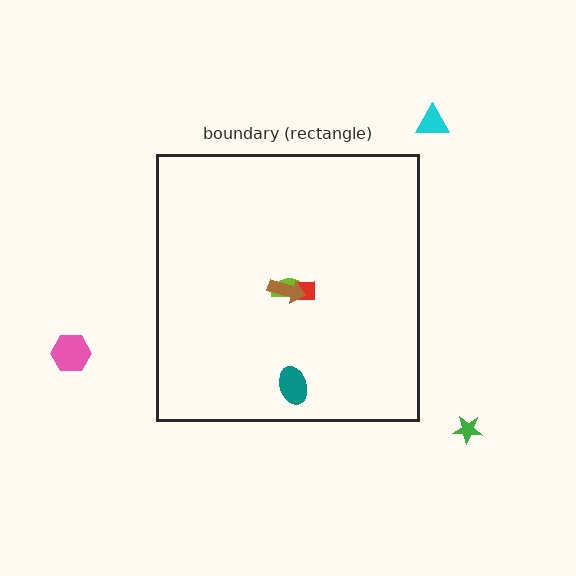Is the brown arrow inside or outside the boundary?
Inside.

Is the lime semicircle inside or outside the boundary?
Inside.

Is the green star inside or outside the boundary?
Outside.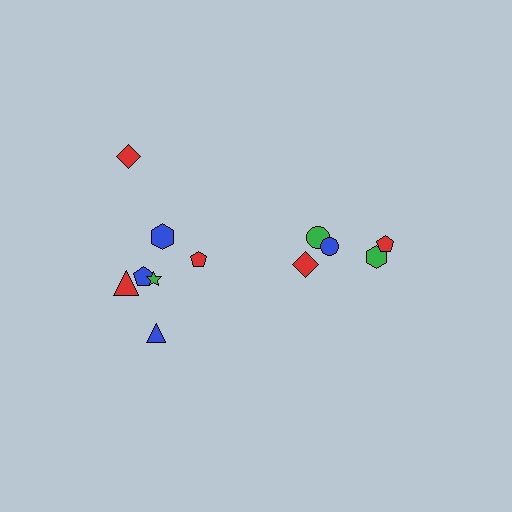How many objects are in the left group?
There are 7 objects.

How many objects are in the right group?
There are 5 objects.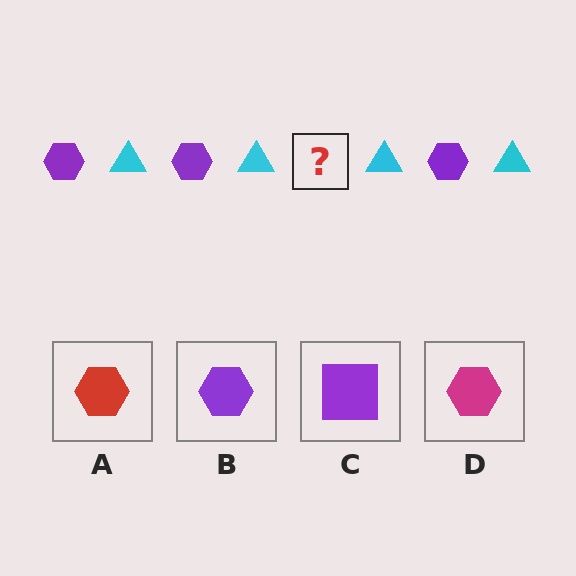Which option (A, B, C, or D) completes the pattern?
B.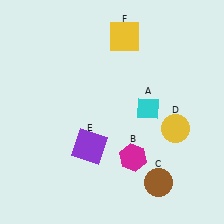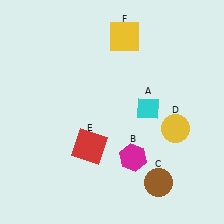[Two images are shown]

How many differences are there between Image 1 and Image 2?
There is 1 difference between the two images.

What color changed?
The square (E) changed from purple in Image 1 to red in Image 2.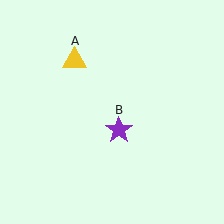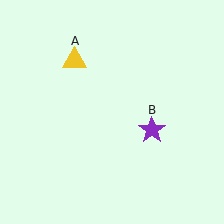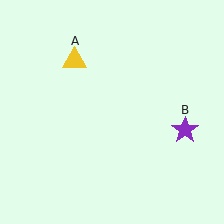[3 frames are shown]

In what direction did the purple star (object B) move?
The purple star (object B) moved right.